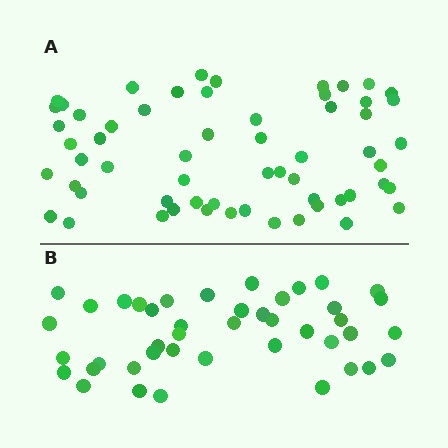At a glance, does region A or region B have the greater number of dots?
Region A (the top region) has more dots.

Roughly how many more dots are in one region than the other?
Region A has approximately 15 more dots than region B.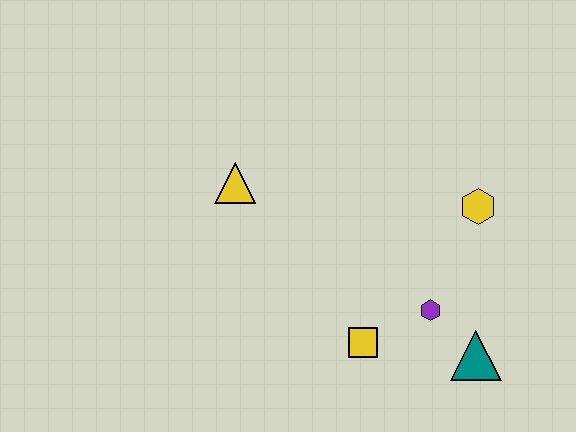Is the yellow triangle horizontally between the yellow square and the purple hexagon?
No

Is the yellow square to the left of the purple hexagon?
Yes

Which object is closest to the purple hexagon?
The teal triangle is closest to the purple hexagon.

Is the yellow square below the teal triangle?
No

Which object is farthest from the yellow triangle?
The teal triangle is farthest from the yellow triangle.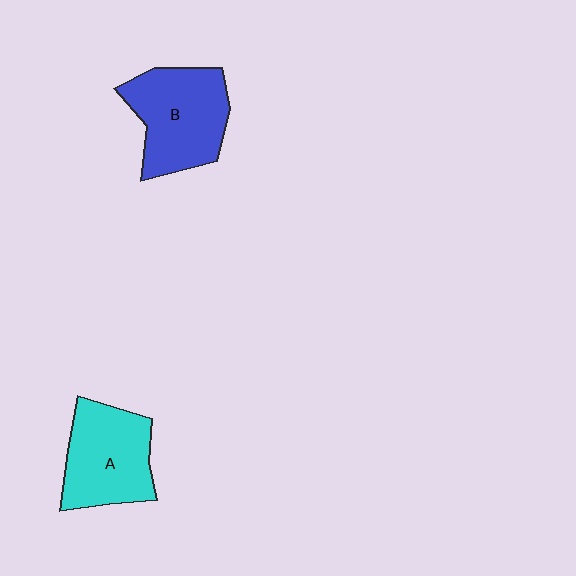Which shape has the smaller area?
Shape A (cyan).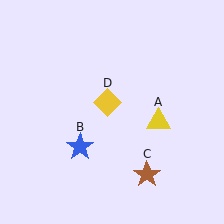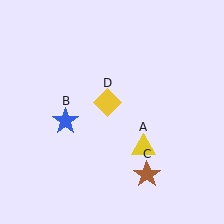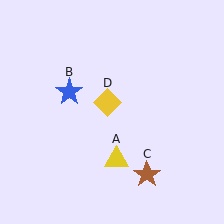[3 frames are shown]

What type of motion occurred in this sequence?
The yellow triangle (object A), blue star (object B) rotated clockwise around the center of the scene.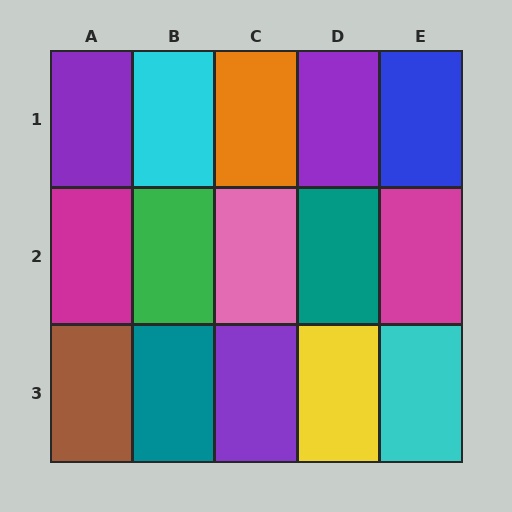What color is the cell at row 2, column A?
Magenta.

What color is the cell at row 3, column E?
Cyan.